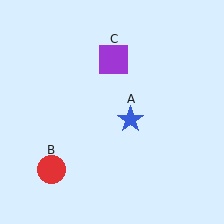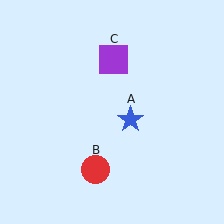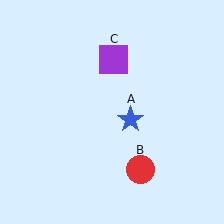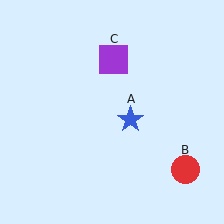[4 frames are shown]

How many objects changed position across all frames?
1 object changed position: red circle (object B).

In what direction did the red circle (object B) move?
The red circle (object B) moved right.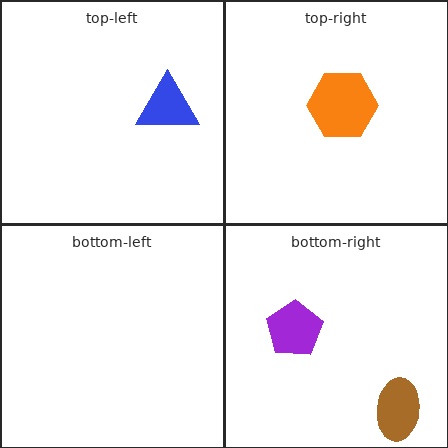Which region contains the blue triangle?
The top-left region.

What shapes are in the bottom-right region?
The brown ellipse, the purple pentagon.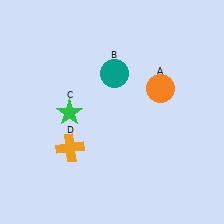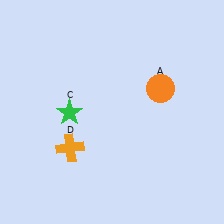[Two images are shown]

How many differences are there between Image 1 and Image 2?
There is 1 difference between the two images.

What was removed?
The teal circle (B) was removed in Image 2.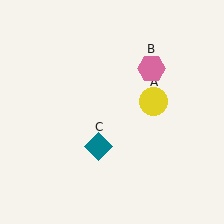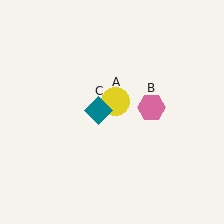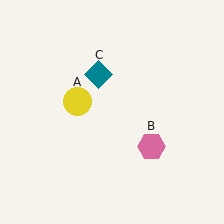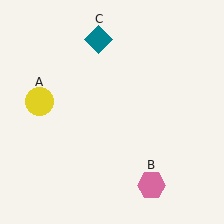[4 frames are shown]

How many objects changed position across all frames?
3 objects changed position: yellow circle (object A), pink hexagon (object B), teal diamond (object C).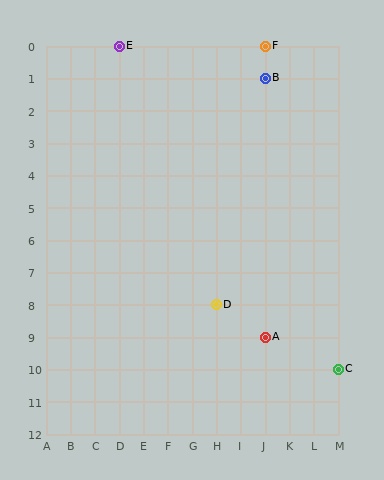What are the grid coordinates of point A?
Point A is at grid coordinates (J, 9).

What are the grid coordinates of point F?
Point F is at grid coordinates (J, 0).